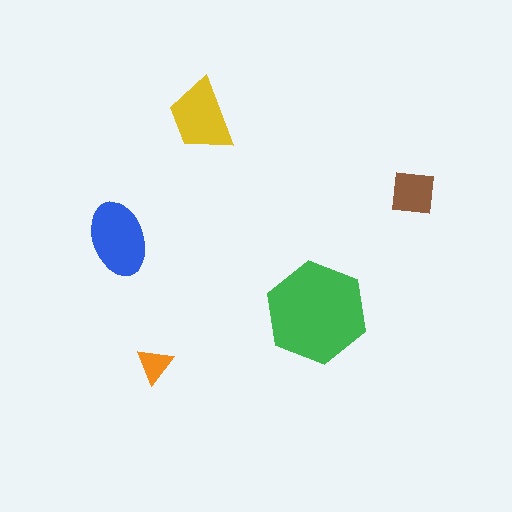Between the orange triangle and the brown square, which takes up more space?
The brown square.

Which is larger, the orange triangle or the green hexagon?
The green hexagon.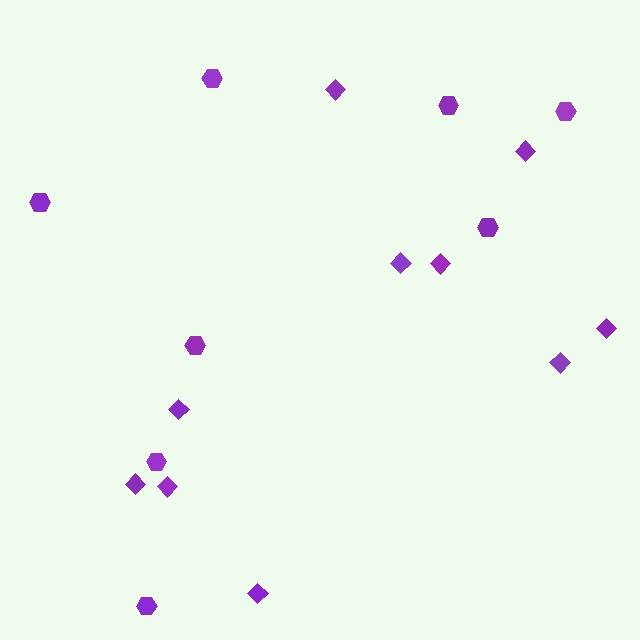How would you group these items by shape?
There are 2 groups: one group of hexagons (8) and one group of diamonds (10).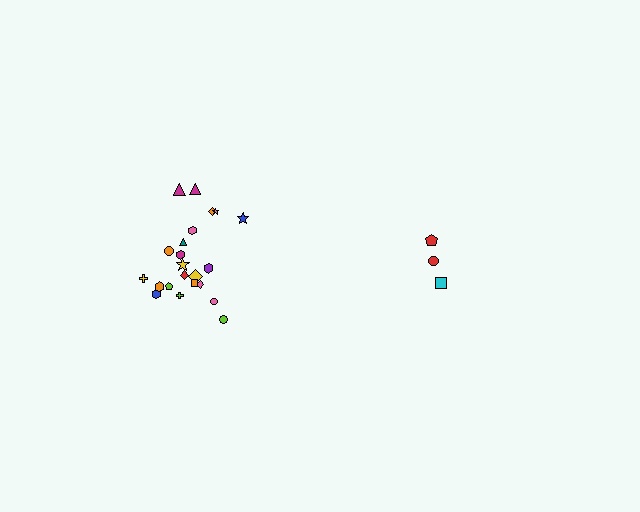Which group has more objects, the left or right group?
The left group.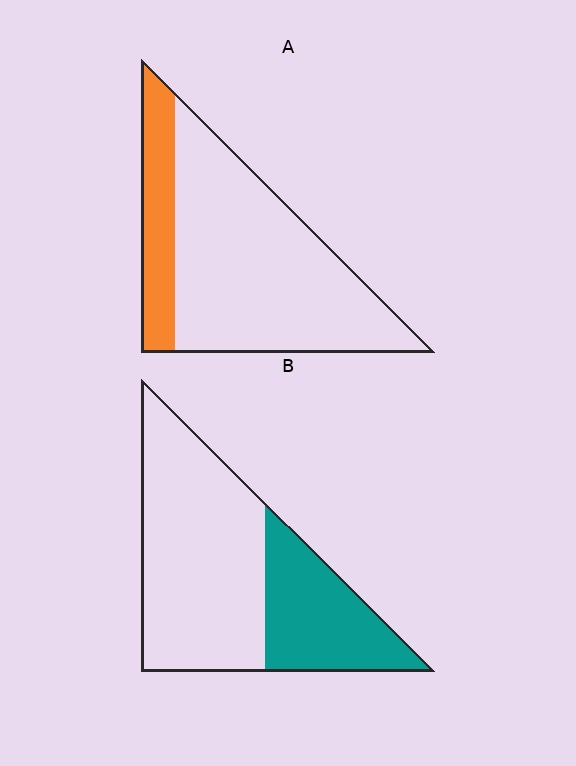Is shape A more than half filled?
No.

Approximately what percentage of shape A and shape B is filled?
A is approximately 20% and B is approximately 35%.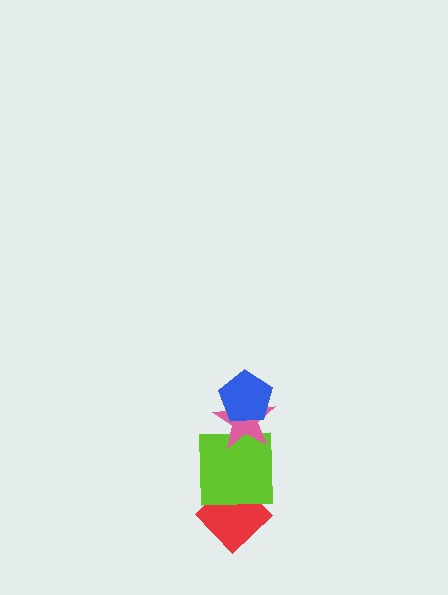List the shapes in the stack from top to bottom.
From top to bottom: the blue pentagon, the pink star, the lime square, the red diamond.